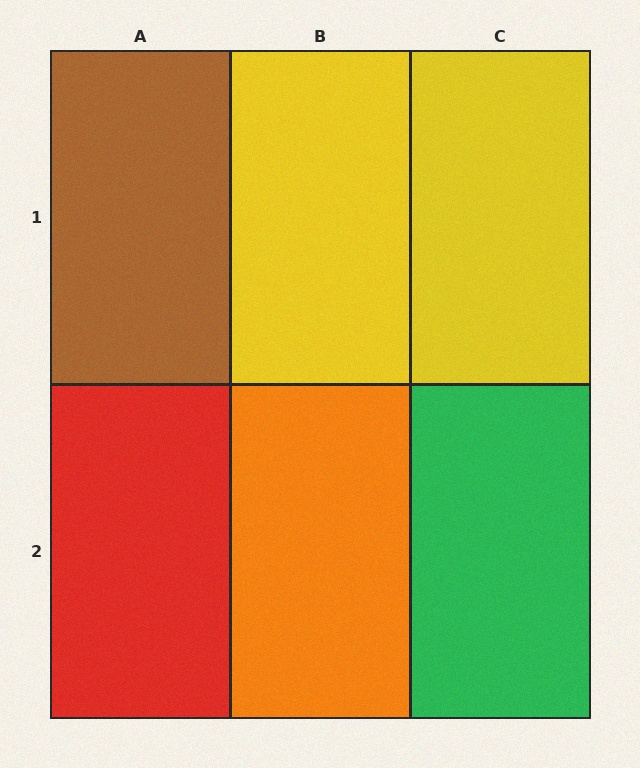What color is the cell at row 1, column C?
Yellow.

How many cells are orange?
1 cell is orange.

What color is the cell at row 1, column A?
Brown.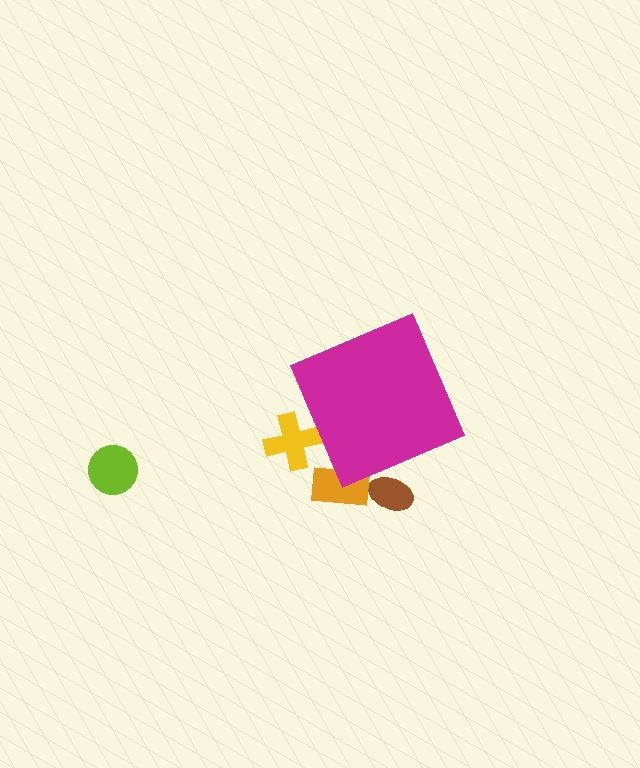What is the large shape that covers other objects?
A magenta diamond.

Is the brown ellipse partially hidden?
Yes, the brown ellipse is partially hidden behind the magenta diamond.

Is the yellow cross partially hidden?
Yes, the yellow cross is partially hidden behind the magenta diamond.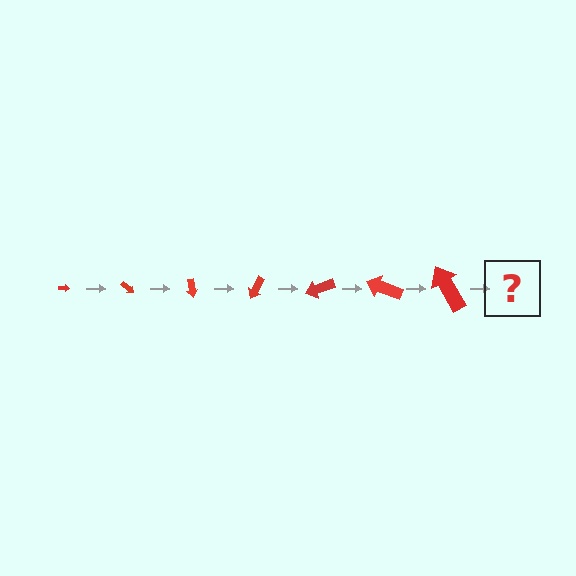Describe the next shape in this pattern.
It should be an arrow, larger than the previous one and rotated 280 degrees from the start.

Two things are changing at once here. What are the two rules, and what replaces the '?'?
The two rules are that the arrow grows larger each step and it rotates 40 degrees each step. The '?' should be an arrow, larger than the previous one and rotated 280 degrees from the start.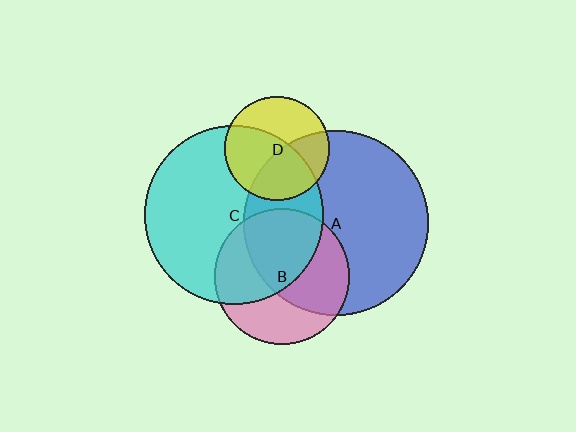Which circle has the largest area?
Circle A (blue).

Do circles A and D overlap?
Yes.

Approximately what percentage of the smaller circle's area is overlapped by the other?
Approximately 40%.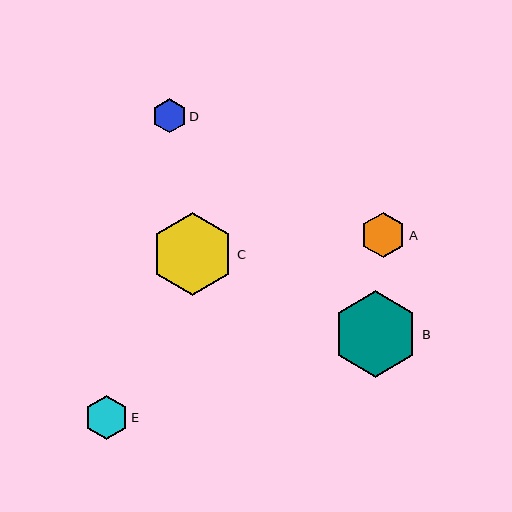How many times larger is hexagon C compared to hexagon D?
Hexagon C is approximately 2.5 times the size of hexagon D.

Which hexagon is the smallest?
Hexagon D is the smallest with a size of approximately 34 pixels.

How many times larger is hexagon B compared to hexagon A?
Hexagon B is approximately 1.9 times the size of hexagon A.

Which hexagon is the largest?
Hexagon B is the largest with a size of approximately 86 pixels.